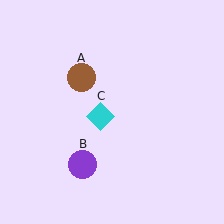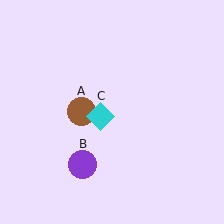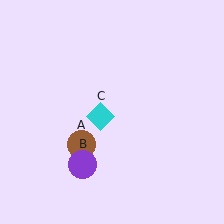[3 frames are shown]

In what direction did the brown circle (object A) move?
The brown circle (object A) moved down.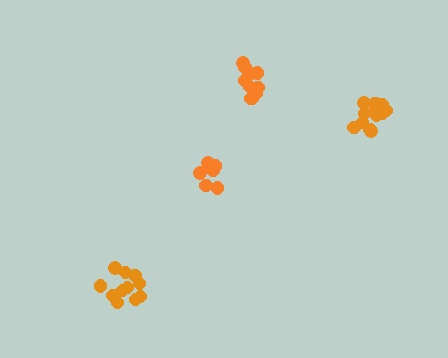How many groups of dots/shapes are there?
There are 4 groups.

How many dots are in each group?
Group 1: 12 dots, Group 2: 11 dots, Group 3: 7 dots, Group 4: 11 dots (41 total).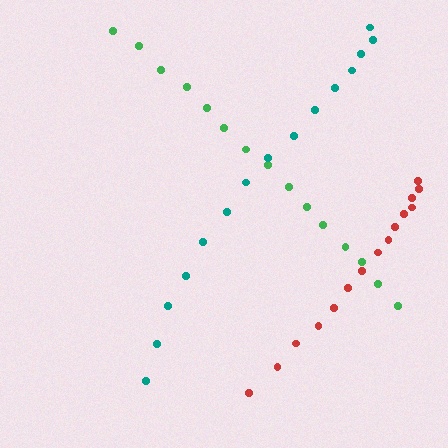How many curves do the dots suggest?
There are 3 distinct paths.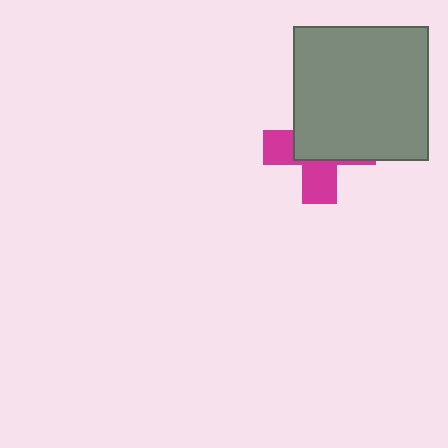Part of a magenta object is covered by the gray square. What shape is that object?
It is a cross.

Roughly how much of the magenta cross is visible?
A small part of it is visible (roughly 41%).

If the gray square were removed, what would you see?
You would see the complete magenta cross.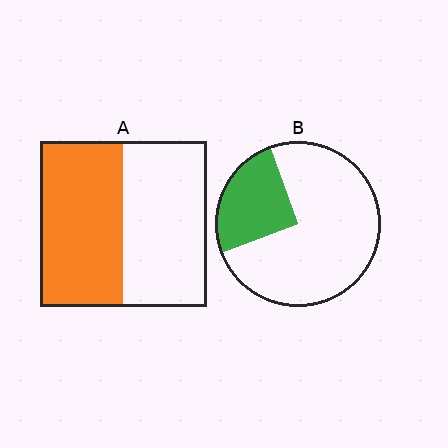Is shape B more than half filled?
No.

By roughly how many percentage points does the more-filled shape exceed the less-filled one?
By roughly 25 percentage points (A over B).